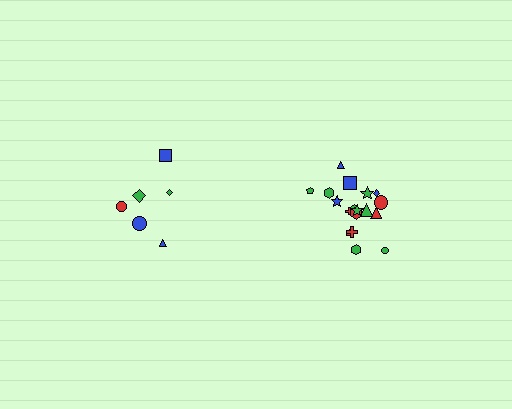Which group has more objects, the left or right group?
The right group.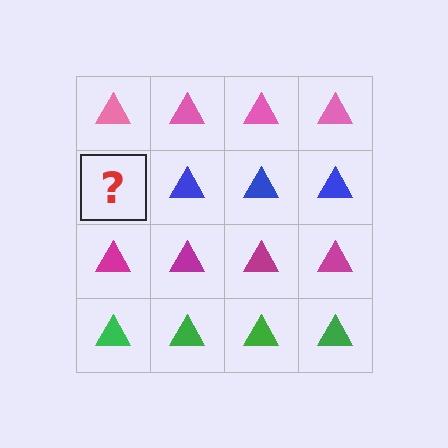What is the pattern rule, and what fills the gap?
The rule is that each row has a consistent color. The gap should be filled with a blue triangle.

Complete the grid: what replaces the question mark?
The question mark should be replaced with a blue triangle.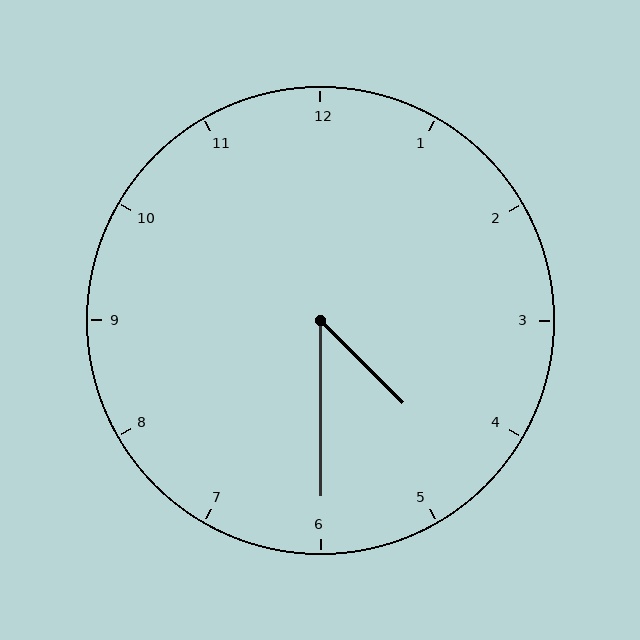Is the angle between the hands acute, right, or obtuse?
It is acute.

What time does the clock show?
4:30.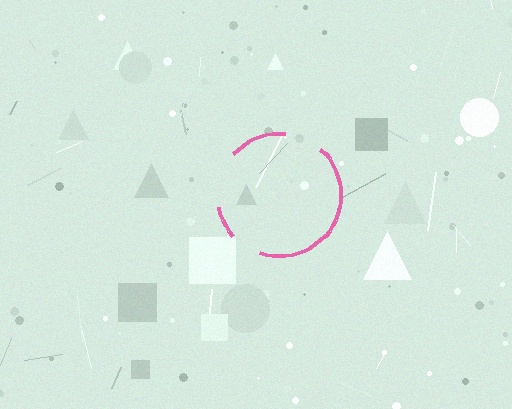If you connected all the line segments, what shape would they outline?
They would outline a circle.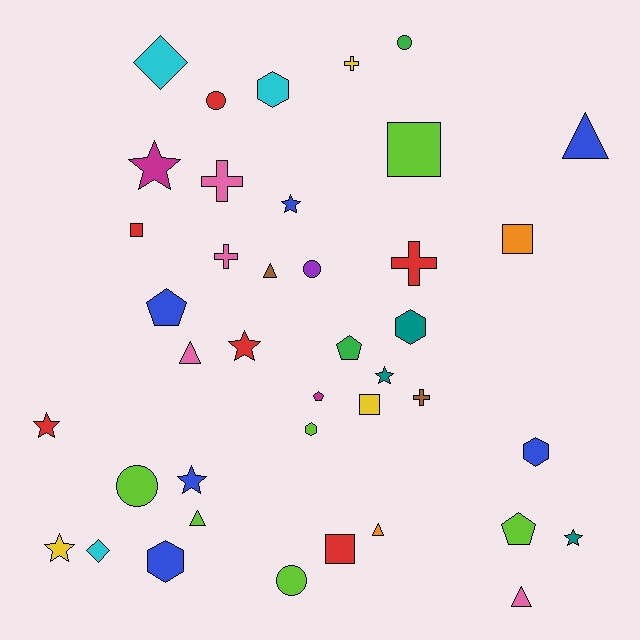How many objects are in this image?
There are 40 objects.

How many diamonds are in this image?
There are 2 diamonds.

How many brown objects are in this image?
There are 2 brown objects.